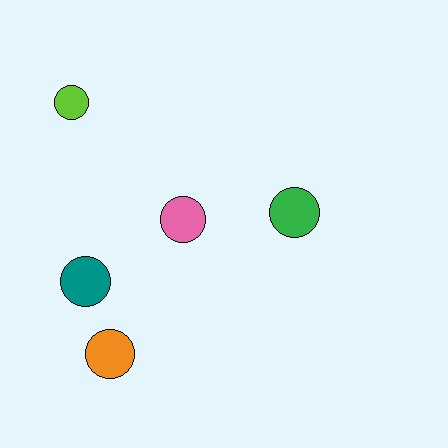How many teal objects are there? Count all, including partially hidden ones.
There is 1 teal object.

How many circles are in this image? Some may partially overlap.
There are 5 circles.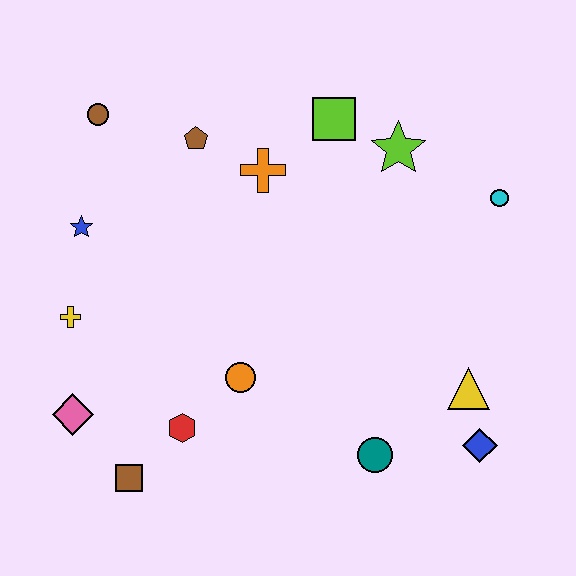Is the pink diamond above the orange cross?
No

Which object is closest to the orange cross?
The brown pentagon is closest to the orange cross.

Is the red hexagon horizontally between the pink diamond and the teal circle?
Yes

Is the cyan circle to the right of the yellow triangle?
Yes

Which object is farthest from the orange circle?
The cyan circle is farthest from the orange circle.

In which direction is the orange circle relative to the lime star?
The orange circle is below the lime star.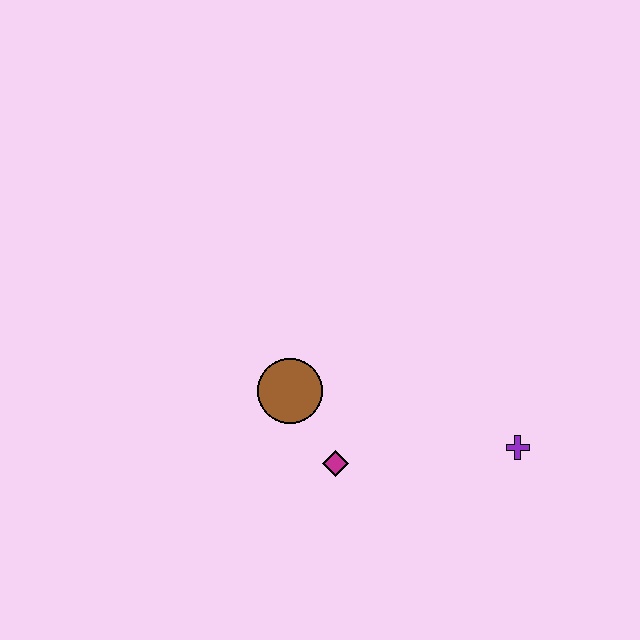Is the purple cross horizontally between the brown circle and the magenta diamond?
No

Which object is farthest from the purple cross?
The brown circle is farthest from the purple cross.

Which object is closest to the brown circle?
The magenta diamond is closest to the brown circle.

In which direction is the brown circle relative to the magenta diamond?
The brown circle is above the magenta diamond.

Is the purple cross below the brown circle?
Yes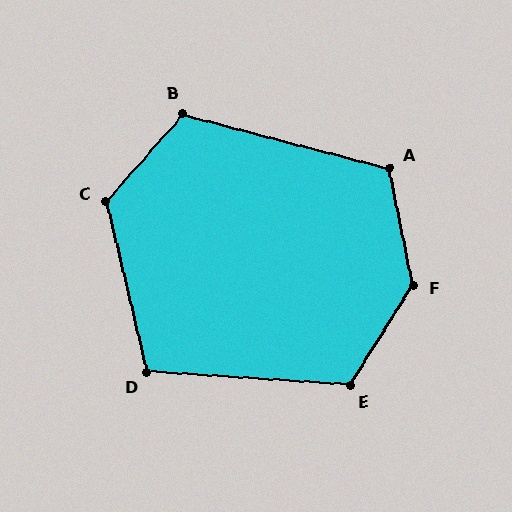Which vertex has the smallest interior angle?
D, at approximately 107 degrees.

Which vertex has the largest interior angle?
F, at approximately 137 degrees.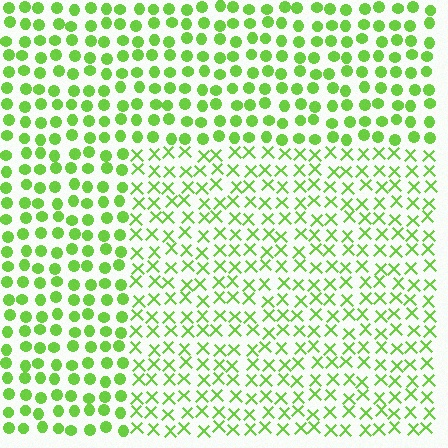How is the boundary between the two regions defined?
The boundary is defined by a change in element shape: X marks inside vs. circles outside. All elements share the same color and spacing.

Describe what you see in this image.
The image is filled with small lime elements arranged in a uniform grid. A rectangle-shaped region contains X marks, while the surrounding area contains circles. The boundary is defined purely by the change in element shape.